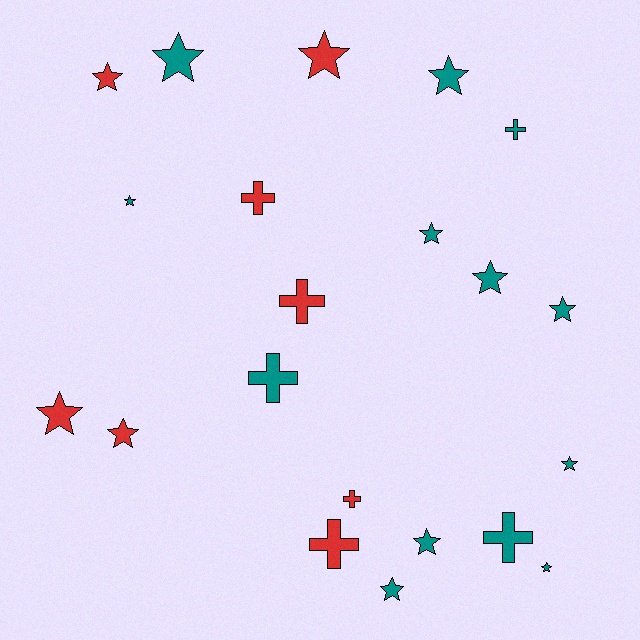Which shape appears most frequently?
Star, with 14 objects.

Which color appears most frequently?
Teal, with 13 objects.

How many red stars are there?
There are 4 red stars.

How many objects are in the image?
There are 21 objects.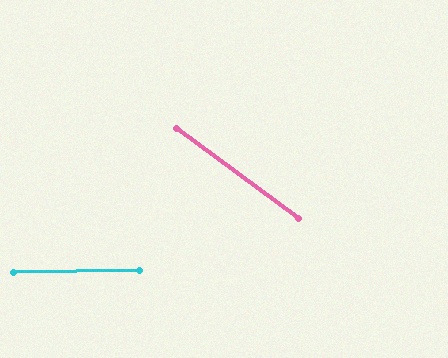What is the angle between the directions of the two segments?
Approximately 37 degrees.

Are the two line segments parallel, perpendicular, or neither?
Neither parallel nor perpendicular — they differ by about 37°.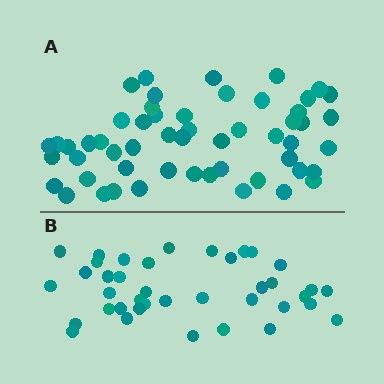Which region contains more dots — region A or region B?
Region A (the top region) has more dots.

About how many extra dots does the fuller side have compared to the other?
Region A has approximately 15 more dots than region B.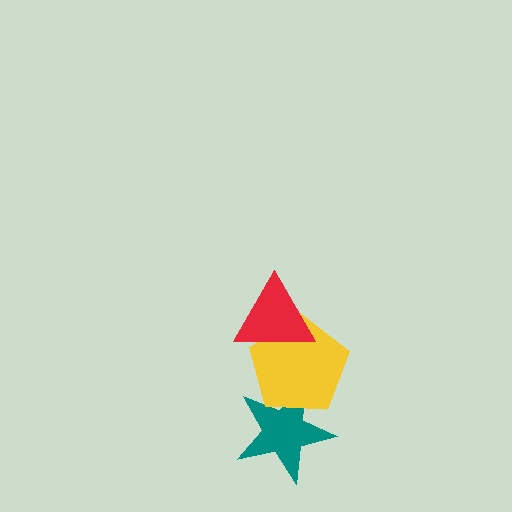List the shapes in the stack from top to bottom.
From top to bottom: the red triangle, the yellow pentagon, the teal star.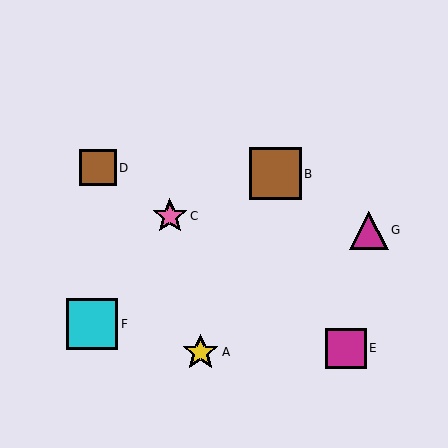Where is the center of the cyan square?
The center of the cyan square is at (92, 324).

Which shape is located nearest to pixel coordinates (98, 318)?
The cyan square (labeled F) at (92, 324) is nearest to that location.